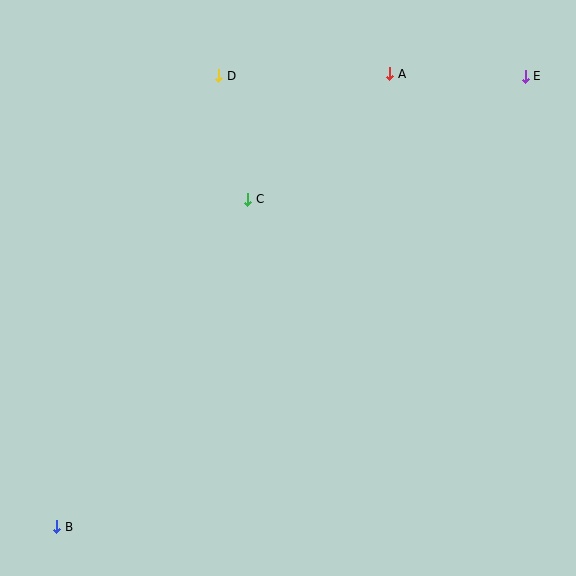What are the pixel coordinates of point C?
Point C is at (248, 199).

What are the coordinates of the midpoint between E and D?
The midpoint between E and D is at (372, 76).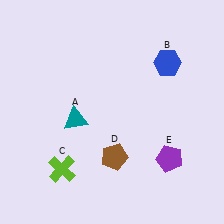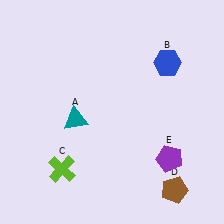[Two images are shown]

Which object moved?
The brown pentagon (D) moved right.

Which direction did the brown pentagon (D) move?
The brown pentagon (D) moved right.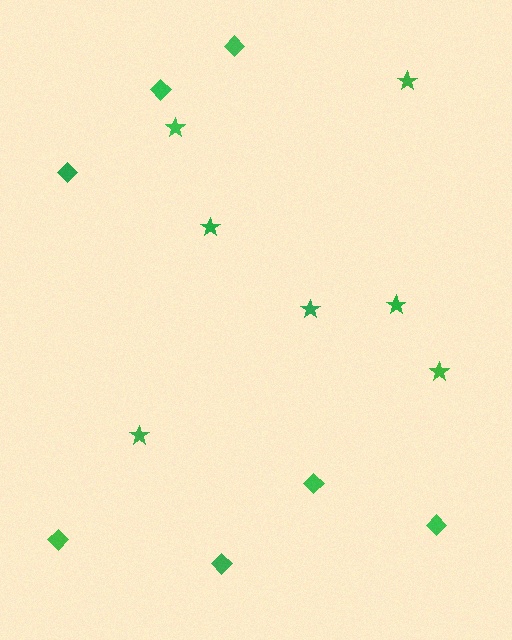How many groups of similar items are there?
There are 2 groups: one group of stars (7) and one group of diamonds (7).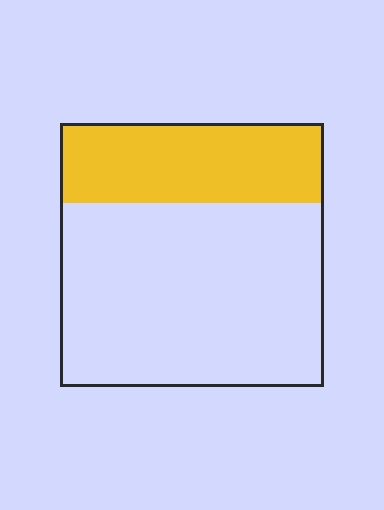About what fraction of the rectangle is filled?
About one third (1/3).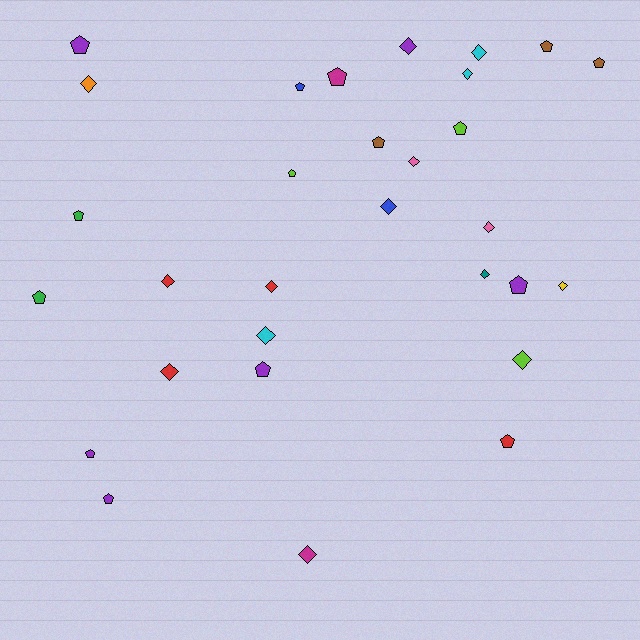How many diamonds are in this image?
There are 15 diamonds.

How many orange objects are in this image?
There is 1 orange object.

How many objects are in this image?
There are 30 objects.